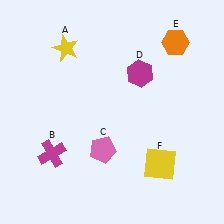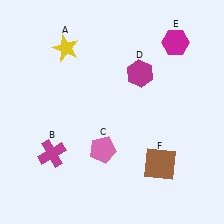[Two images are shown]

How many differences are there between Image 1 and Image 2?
There are 2 differences between the two images.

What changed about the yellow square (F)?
In Image 1, F is yellow. In Image 2, it changed to brown.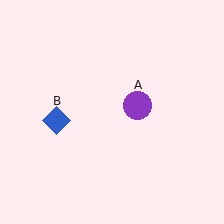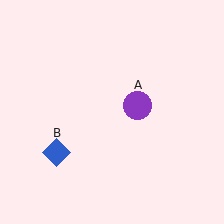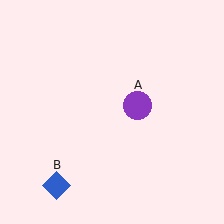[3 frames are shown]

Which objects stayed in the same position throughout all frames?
Purple circle (object A) remained stationary.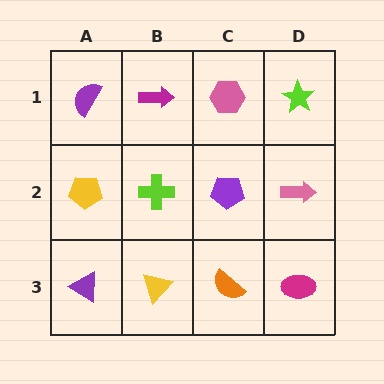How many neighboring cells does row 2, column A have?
3.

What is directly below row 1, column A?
A yellow pentagon.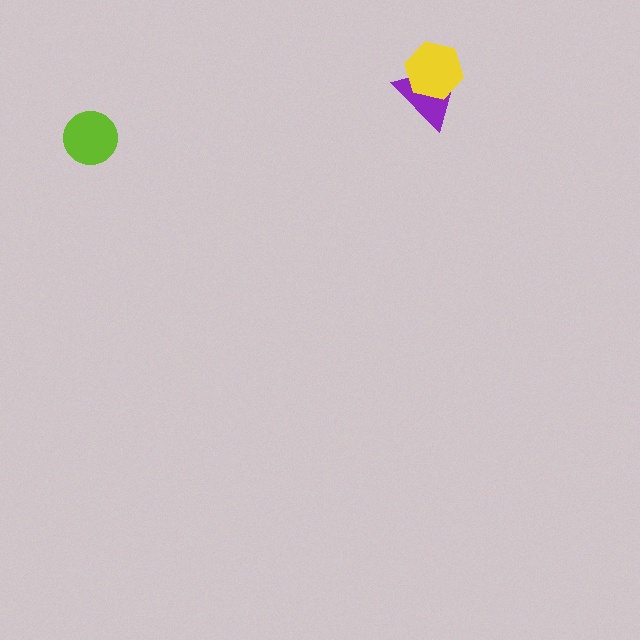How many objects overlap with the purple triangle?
1 object overlaps with the purple triangle.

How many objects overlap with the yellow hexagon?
1 object overlaps with the yellow hexagon.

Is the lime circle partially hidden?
No, no other shape covers it.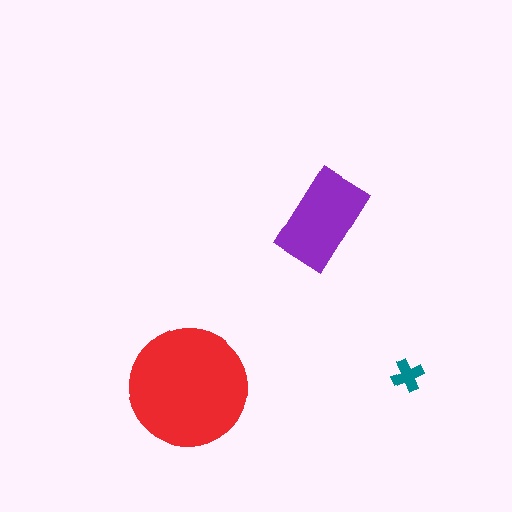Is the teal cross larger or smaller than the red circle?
Smaller.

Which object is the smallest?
The teal cross.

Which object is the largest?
The red circle.